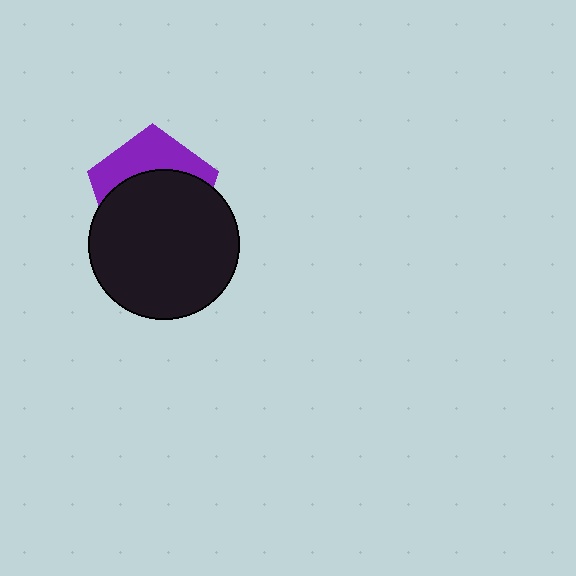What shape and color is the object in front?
The object in front is a black circle.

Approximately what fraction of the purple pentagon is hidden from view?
Roughly 63% of the purple pentagon is hidden behind the black circle.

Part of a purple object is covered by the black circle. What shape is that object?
It is a pentagon.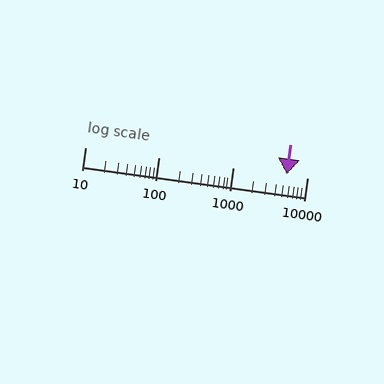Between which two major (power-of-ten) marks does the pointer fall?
The pointer is between 1000 and 10000.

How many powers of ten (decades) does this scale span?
The scale spans 3 decades, from 10 to 10000.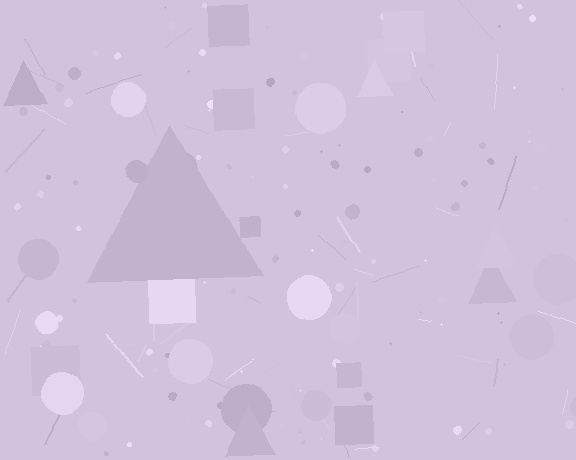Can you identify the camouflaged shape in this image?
The camouflaged shape is a triangle.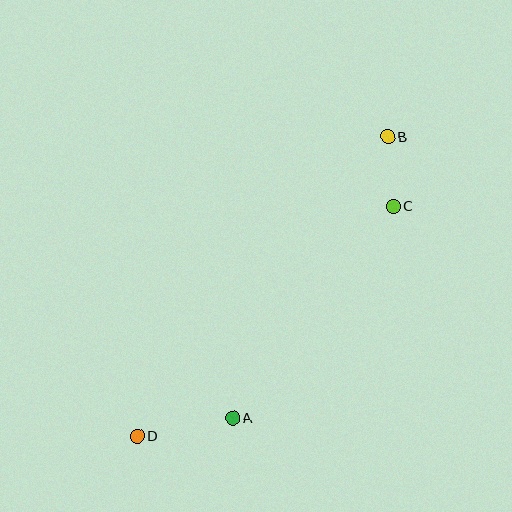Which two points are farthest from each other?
Points B and D are farthest from each other.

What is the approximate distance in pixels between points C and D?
The distance between C and D is approximately 344 pixels.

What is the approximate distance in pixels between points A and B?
The distance between A and B is approximately 322 pixels.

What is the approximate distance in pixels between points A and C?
The distance between A and C is approximately 266 pixels.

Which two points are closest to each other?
Points B and C are closest to each other.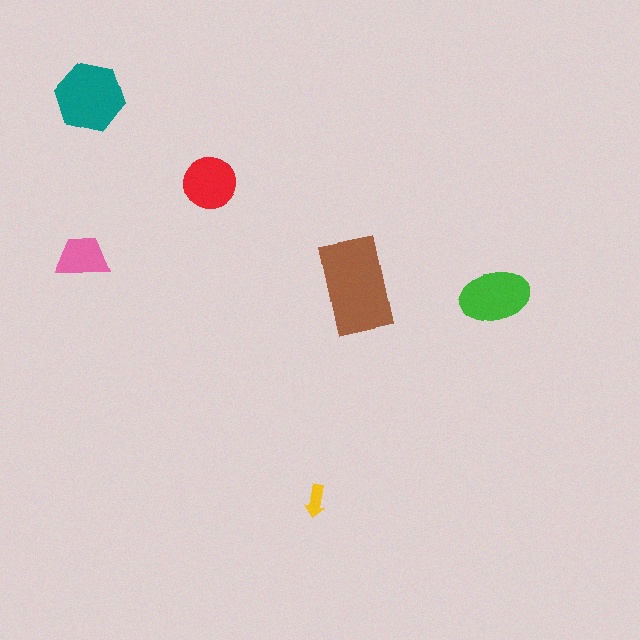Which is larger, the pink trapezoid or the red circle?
The red circle.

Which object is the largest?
The brown rectangle.